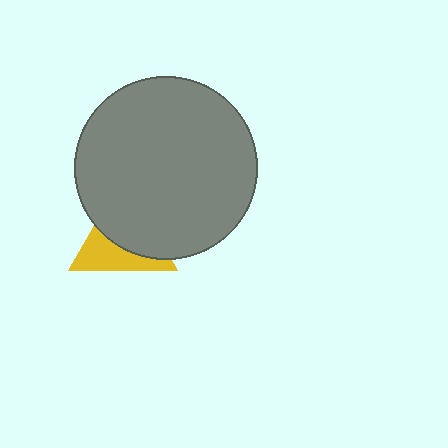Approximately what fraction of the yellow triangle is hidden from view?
Roughly 57% of the yellow triangle is hidden behind the gray circle.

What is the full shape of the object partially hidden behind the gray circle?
The partially hidden object is a yellow triangle.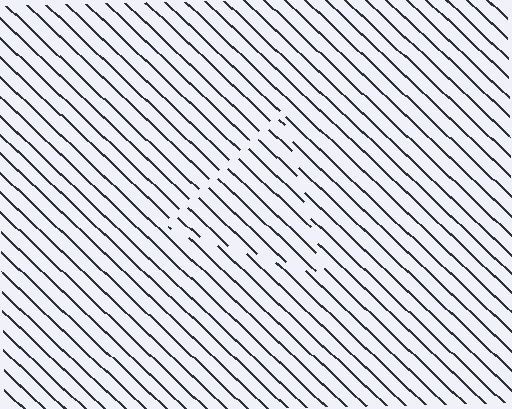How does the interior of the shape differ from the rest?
The interior of the shape contains the same grating, shifted by half a period — the contour is defined by the phase discontinuity where line-ends from the inner and outer gratings abut.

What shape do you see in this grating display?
An illusory triangle. The interior of the shape contains the same grating, shifted by half a period — the contour is defined by the phase discontinuity where line-ends from the inner and outer gratings abut.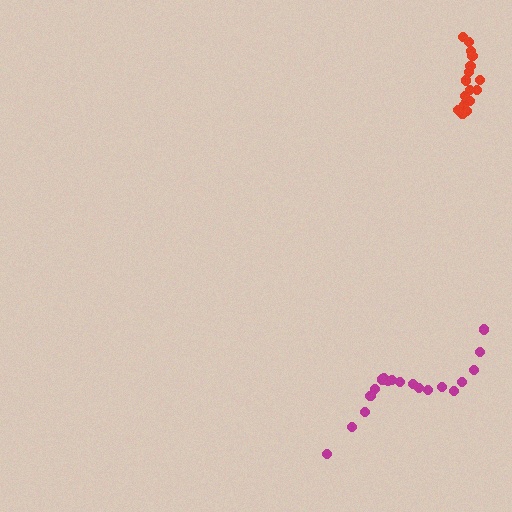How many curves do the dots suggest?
There are 2 distinct paths.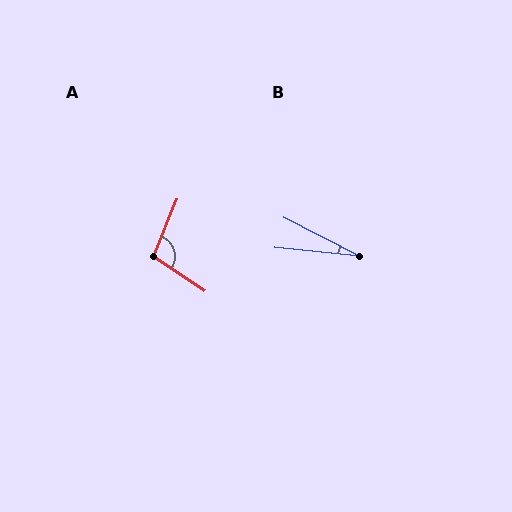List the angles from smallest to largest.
B (21°), A (102°).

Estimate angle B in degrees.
Approximately 21 degrees.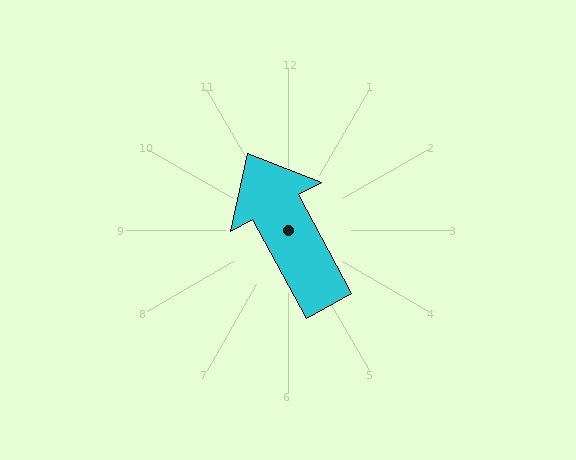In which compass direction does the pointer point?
Northwest.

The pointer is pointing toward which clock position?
Roughly 11 o'clock.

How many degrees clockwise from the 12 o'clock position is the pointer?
Approximately 332 degrees.